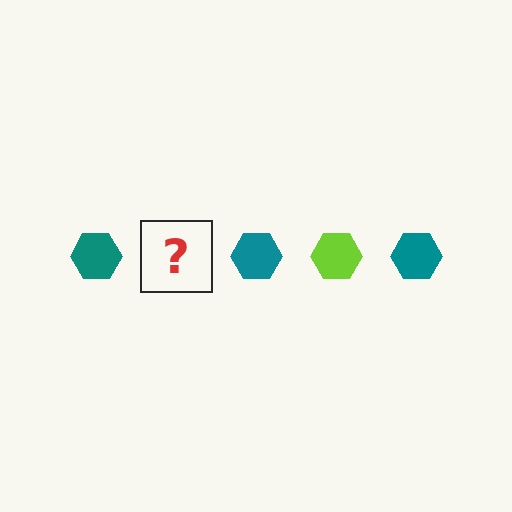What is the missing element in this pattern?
The missing element is a lime hexagon.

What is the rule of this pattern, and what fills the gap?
The rule is that the pattern cycles through teal, lime hexagons. The gap should be filled with a lime hexagon.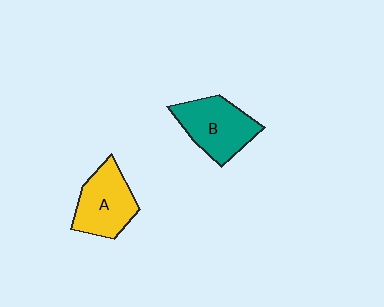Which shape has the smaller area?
Shape A (yellow).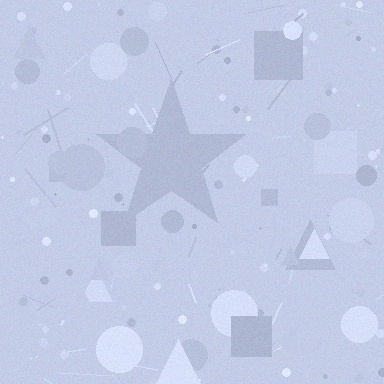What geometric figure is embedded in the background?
A star is embedded in the background.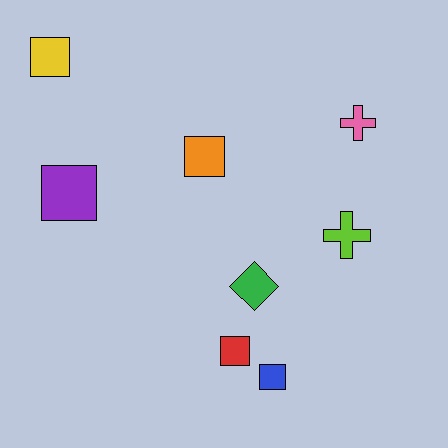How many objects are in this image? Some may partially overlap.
There are 8 objects.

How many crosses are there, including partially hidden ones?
There are 2 crosses.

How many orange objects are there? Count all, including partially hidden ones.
There is 1 orange object.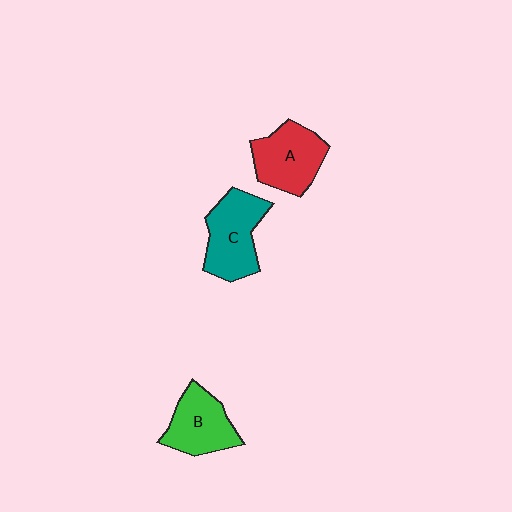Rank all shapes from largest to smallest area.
From largest to smallest: C (teal), A (red), B (green).